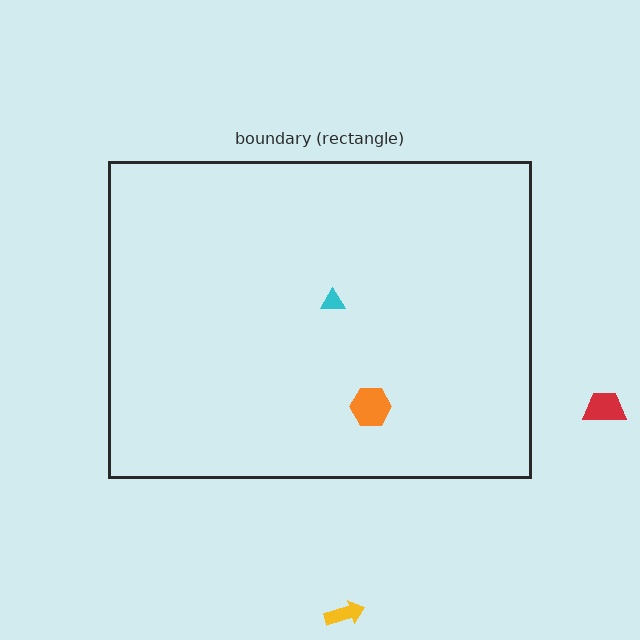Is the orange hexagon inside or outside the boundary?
Inside.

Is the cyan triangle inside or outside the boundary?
Inside.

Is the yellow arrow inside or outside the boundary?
Outside.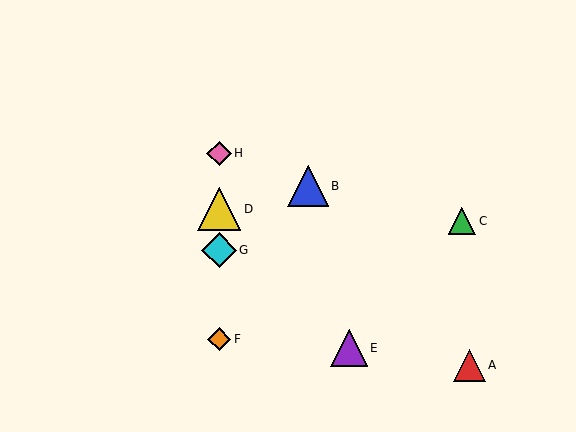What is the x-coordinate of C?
Object C is at x≈462.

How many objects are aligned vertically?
4 objects (D, F, G, H) are aligned vertically.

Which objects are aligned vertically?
Objects D, F, G, H are aligned vertically.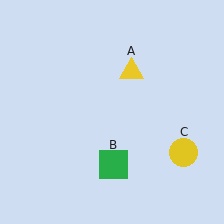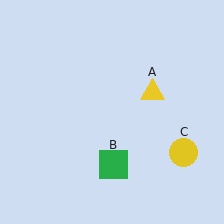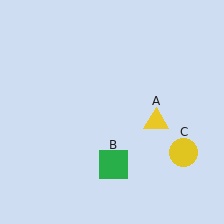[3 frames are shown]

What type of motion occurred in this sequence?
The yellow triangle (object A) rotated clockwise around the center of the scene.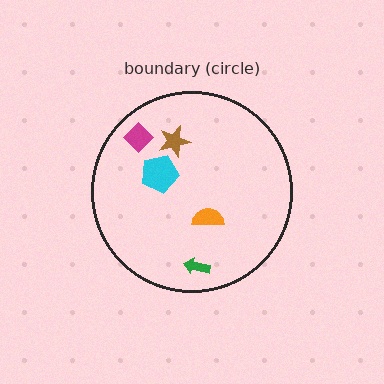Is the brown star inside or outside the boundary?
Inside.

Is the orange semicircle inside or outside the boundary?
Inside.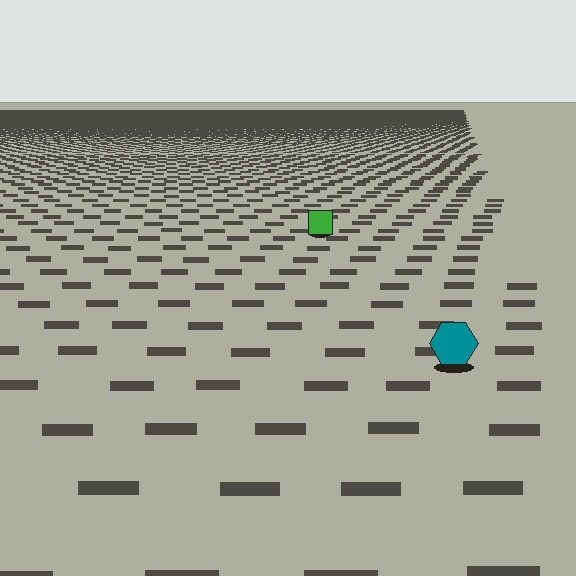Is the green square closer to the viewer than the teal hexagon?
No. The teal hexagon is closer — you can tell from the texture gradient: the ground texture is coarser near it.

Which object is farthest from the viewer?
The green square is farthest from the viewer. It appears smaller and the ground texture around it is denser.